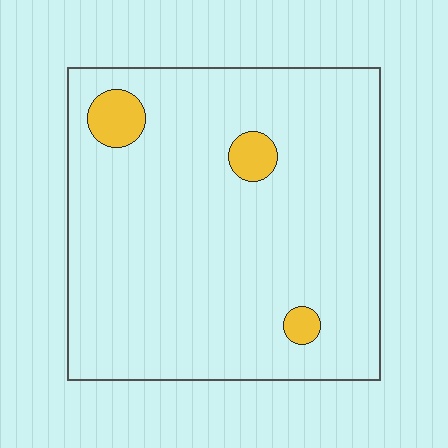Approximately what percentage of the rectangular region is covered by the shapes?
Approximately 5%.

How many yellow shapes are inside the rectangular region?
3.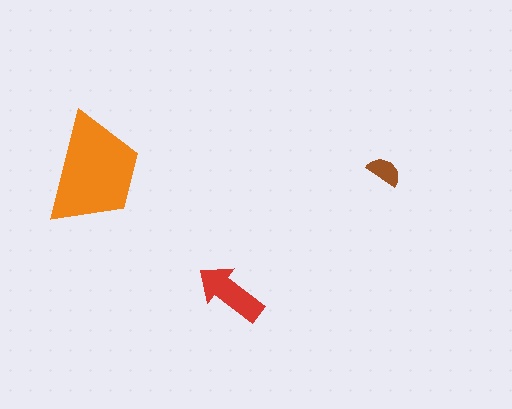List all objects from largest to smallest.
The orange trapezoid, the red arrow, the brown semicircle.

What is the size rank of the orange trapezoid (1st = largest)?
1st.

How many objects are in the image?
There are 3 objects in the image.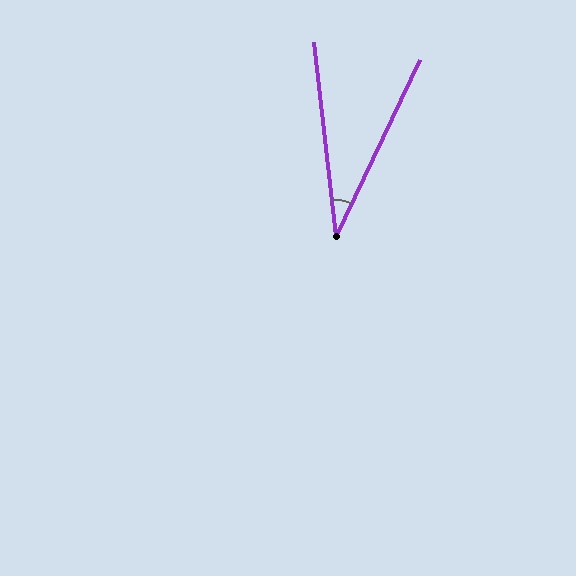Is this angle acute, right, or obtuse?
It is acute.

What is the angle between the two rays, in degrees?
Approximately 32 degrees.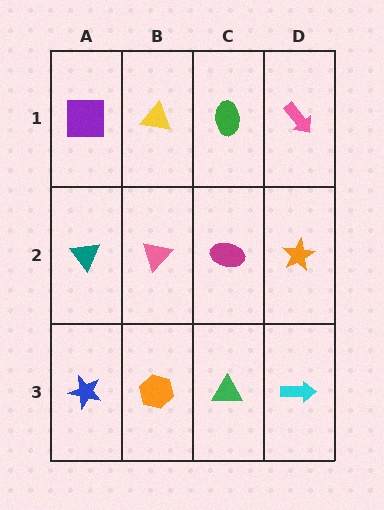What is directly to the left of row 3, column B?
A blue star.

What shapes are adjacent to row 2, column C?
A green ellipse (row 1, column C), a green triangle (row 3, column C), a pink triangle (row 2, column B), an orange star (row 2, column D).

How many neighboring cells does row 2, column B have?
4.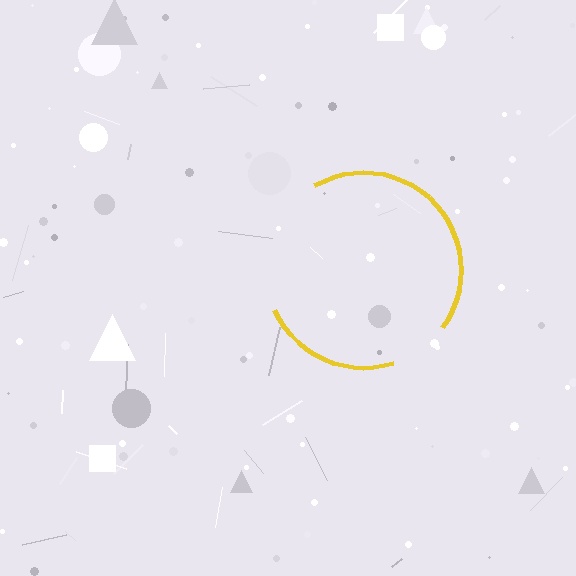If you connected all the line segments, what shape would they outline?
They would outline a circle.